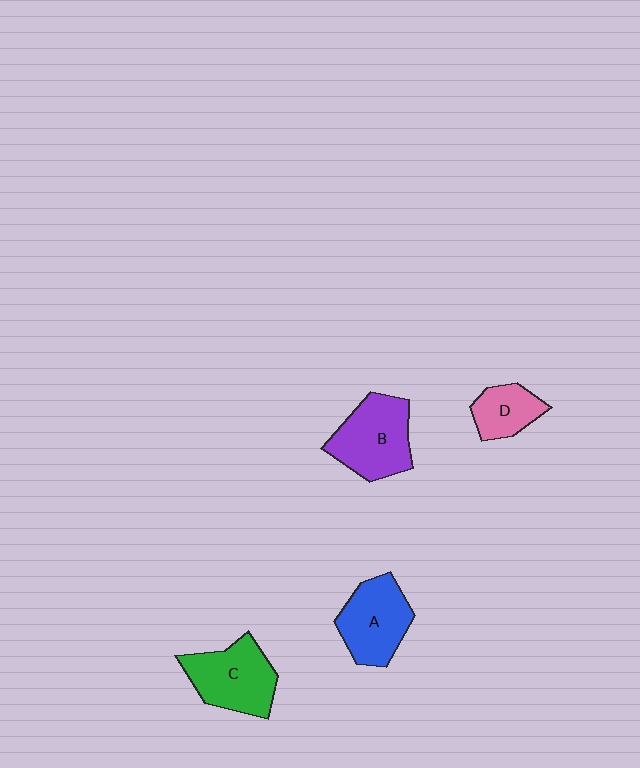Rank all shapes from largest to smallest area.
From largest to smallest: B (purple), C (green), A (blue), D (pink).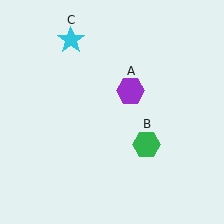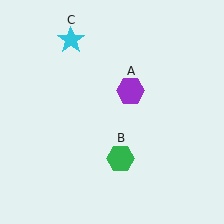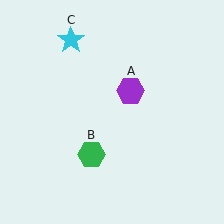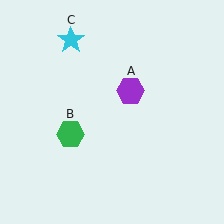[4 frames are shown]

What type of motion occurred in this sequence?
The green hexagon (object B) rotated clockwise around the center of the scene.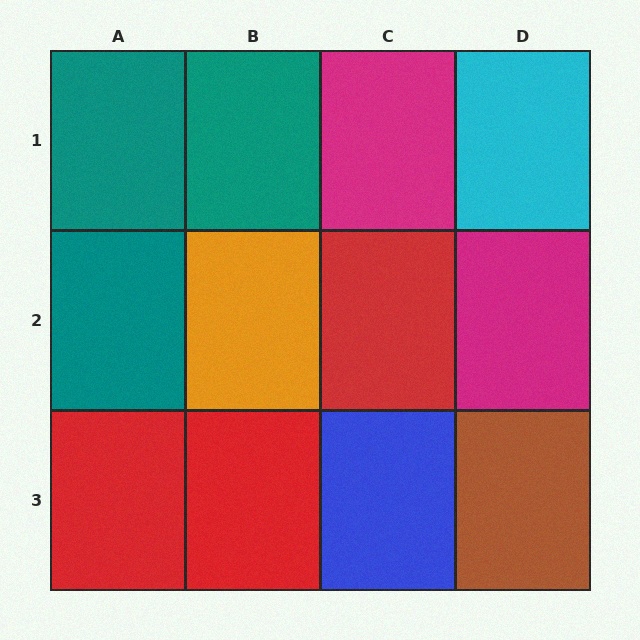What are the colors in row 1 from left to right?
Teal, teal, magenta, cyan.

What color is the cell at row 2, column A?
Teal.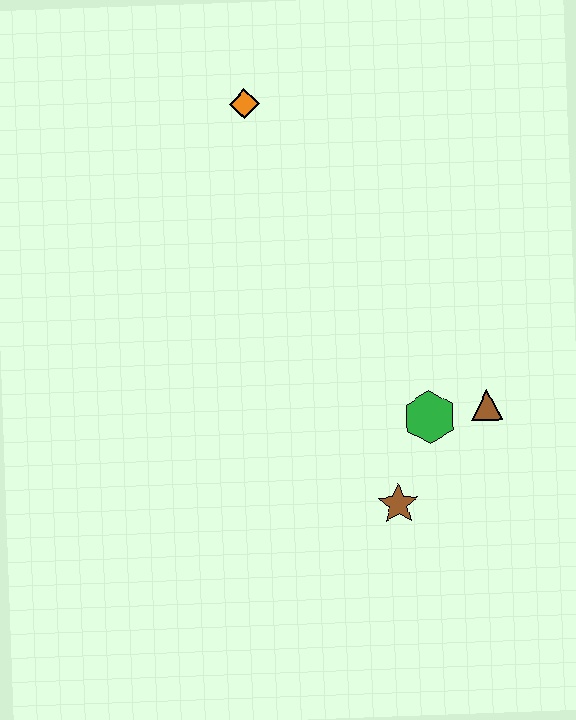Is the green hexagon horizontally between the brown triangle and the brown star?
Yes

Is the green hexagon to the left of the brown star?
No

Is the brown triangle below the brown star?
No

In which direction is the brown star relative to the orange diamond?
The brown star is below the orange diamond.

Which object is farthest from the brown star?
The orange diamond is farthest from the brown star.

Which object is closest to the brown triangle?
The green hexagon is closest to the brown triangle.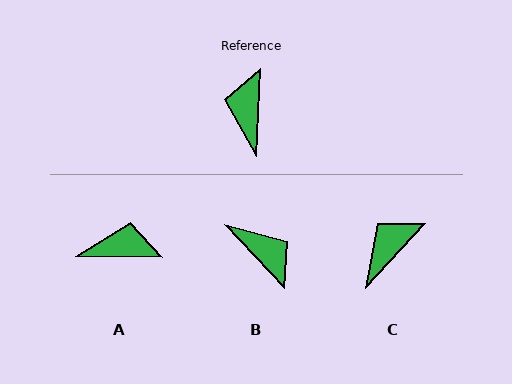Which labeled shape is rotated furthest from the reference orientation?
B, about 135 degrees away.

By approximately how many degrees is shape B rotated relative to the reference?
Approximately 135 degrees clockwise.